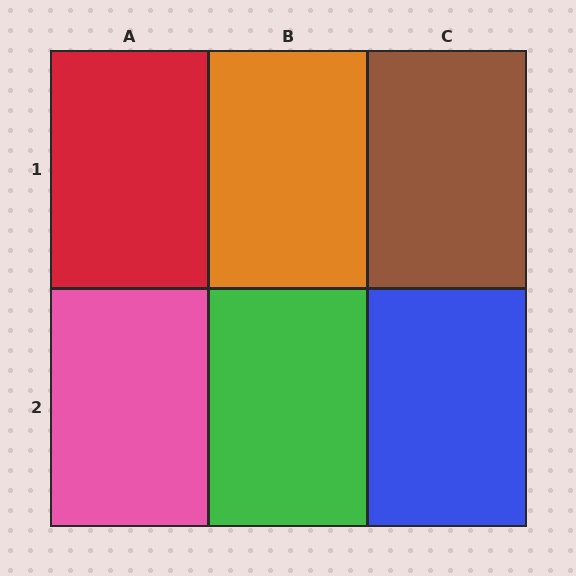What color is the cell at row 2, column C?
Blue.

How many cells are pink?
1 cell is pink.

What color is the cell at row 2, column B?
Green.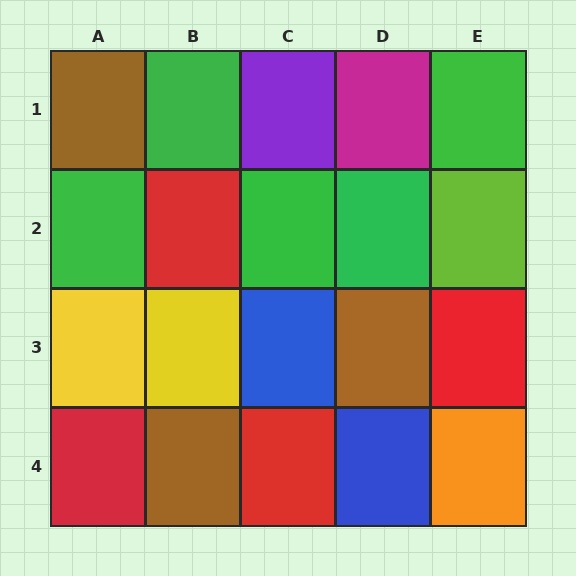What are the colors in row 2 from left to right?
Green, red, green, green, lime.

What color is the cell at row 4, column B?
Brown.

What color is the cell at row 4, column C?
Red.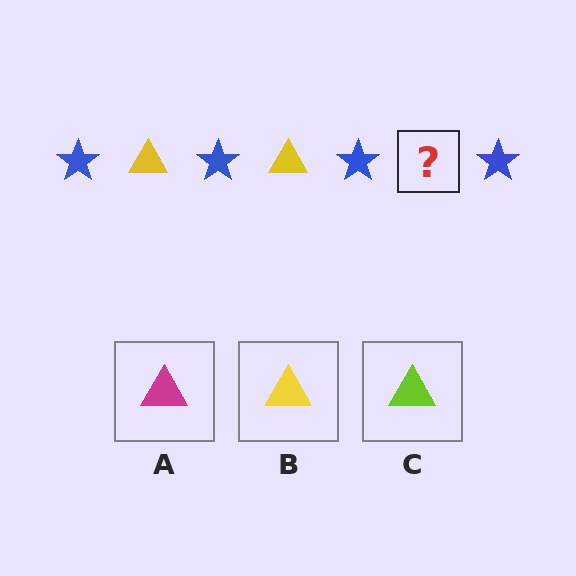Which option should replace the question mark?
Option B.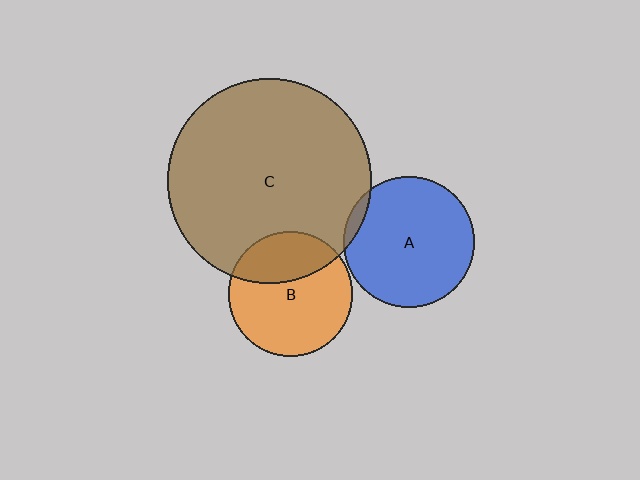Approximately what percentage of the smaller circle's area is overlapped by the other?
Approximately 30%.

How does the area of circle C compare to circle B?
Approximately 2.7 times.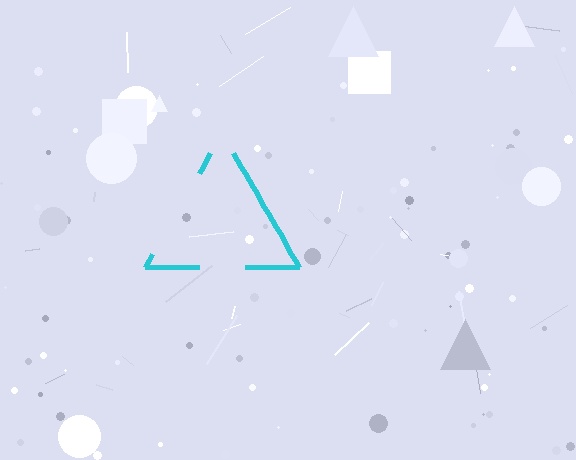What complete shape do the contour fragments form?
The contour fragments form a triangle.